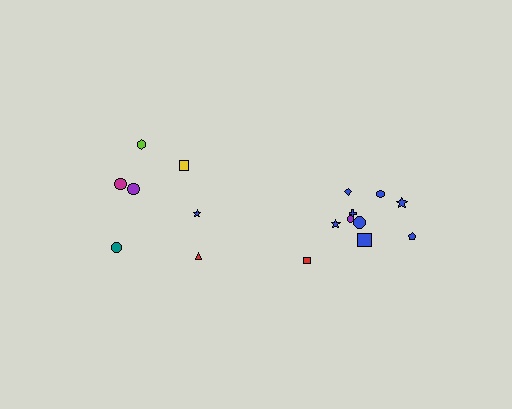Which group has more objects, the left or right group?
The right group.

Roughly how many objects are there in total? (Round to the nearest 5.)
Roughly 15 objects in total.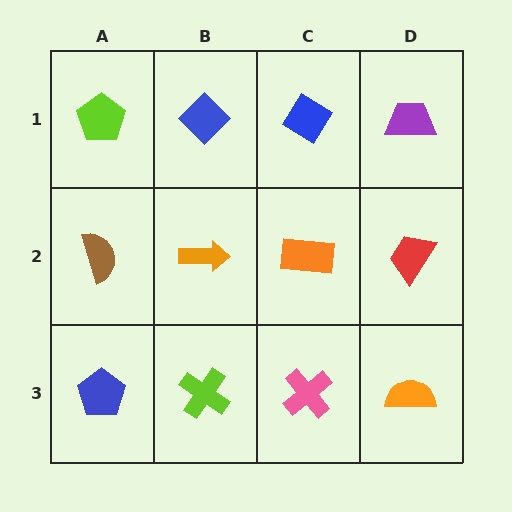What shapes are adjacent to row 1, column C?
An orange rectangle (row 2, column C), a blue diamond (row 1, column B), a purple trapezoid (row 1, column D).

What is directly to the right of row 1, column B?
A blue diamond.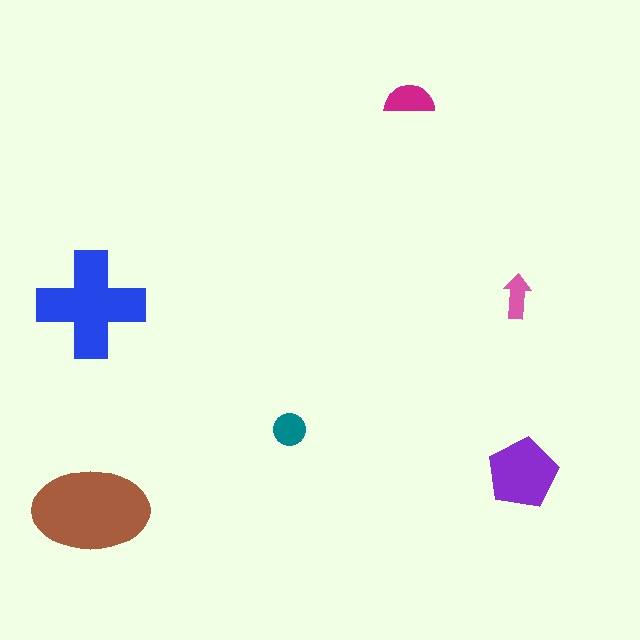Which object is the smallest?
The pink arrow.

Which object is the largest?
The brown ellipse.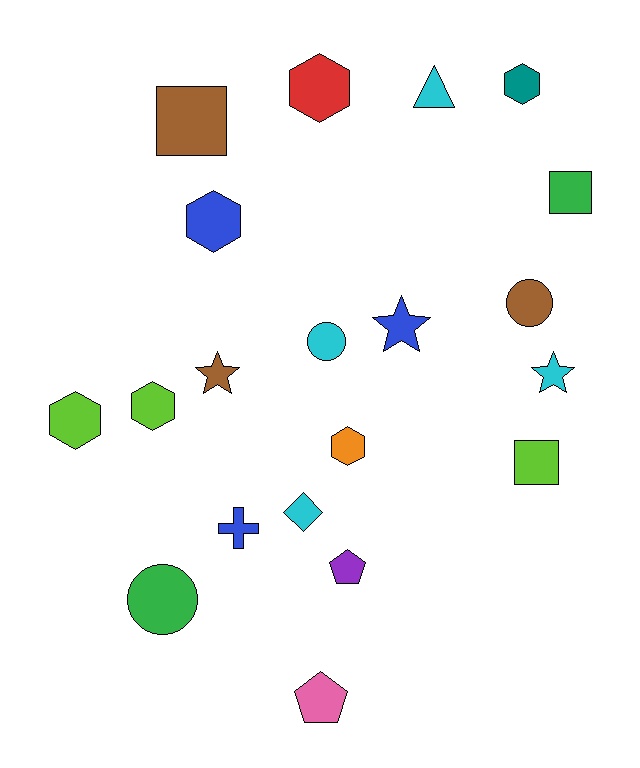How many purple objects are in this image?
There is 1 purple object.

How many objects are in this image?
There are 20 objects.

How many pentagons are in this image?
There are 2 pentagons.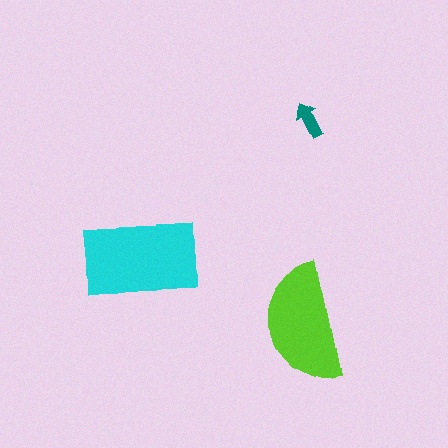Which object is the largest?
The cyan rectangle.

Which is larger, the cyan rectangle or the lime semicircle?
The cyan rectangle.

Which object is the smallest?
The teal arrow.